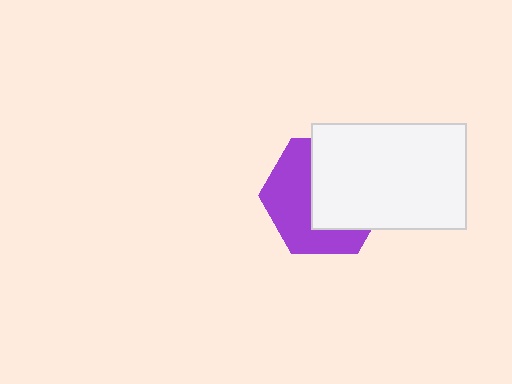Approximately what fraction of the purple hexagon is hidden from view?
Roughly 52% of the purple hexagon is hidden behind the white rectangle.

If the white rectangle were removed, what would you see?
You would see the complete purple hexagon.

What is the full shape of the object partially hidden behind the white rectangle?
The partially hidden object is a purple hexagon.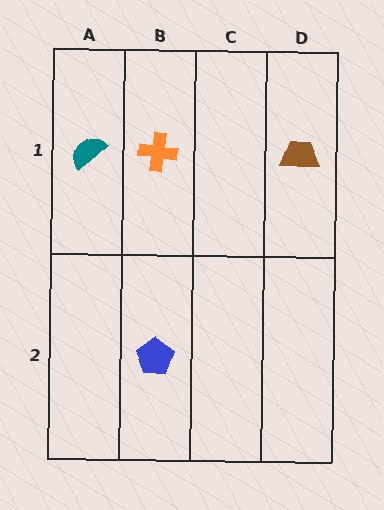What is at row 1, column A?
A teal semicircle.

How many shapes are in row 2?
1 shape.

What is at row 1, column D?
A brown trapezoid.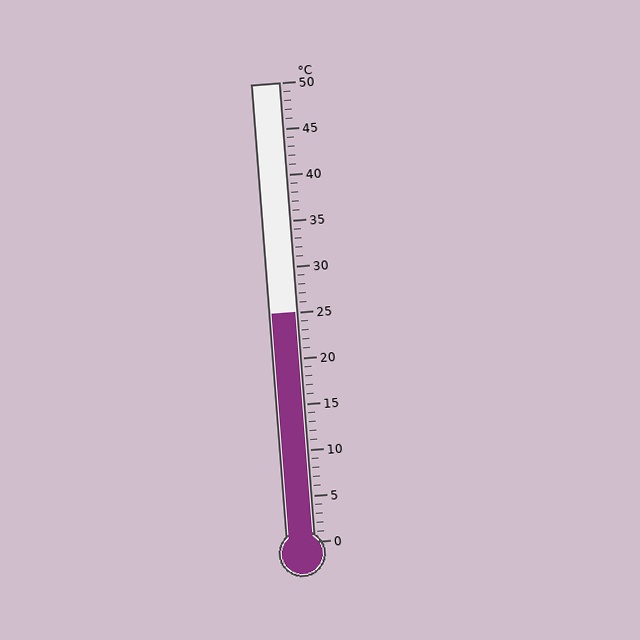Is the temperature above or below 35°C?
The temperature is below 35°C.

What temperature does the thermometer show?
The thermometer shows approximately 25°C.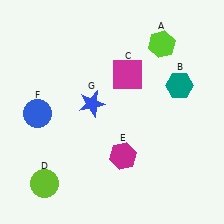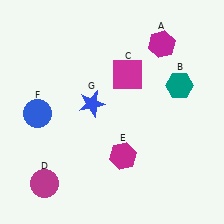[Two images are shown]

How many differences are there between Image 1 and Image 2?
There are 2 differences between the two images.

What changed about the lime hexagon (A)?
In Image 1, A is lime. In Image 2, it changed to magenta.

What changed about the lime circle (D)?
In Image 1, D is lime. In Image 2, it changed to magenta.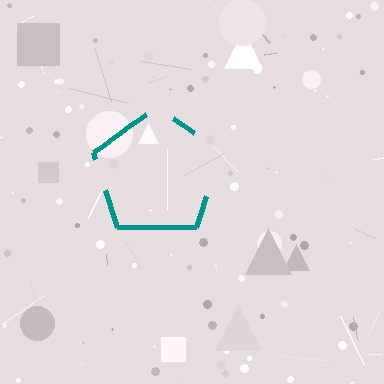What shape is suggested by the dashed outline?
The dashed outline suggests a pentagon.